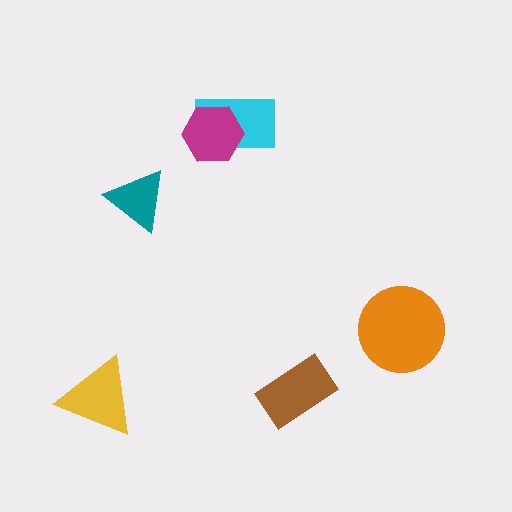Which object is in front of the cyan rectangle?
The magenta hexagon is in front of the cyan rectangle.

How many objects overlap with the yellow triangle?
0 objects overlap with the yellow triangle.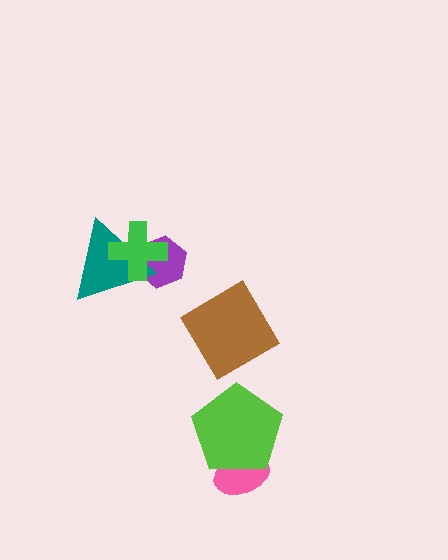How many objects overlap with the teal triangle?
2 objects overlap with the teal triangle.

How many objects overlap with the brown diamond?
0 objects overlap with the brown diamond.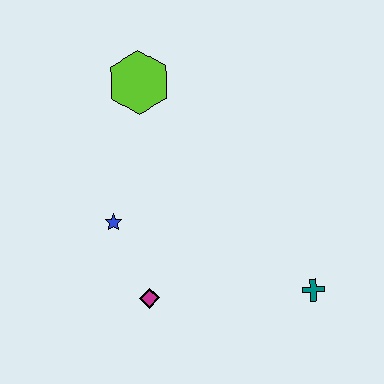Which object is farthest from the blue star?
The teal cross is farthest from the blue star.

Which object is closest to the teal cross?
The magenta diamond is closest to the teal cross.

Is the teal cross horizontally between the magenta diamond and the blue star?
No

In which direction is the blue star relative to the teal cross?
The blue star is to the left of the teal cross.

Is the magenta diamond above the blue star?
No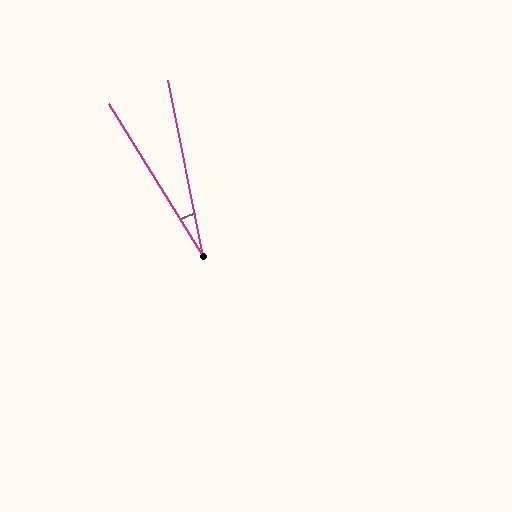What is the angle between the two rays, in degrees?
Approximately 21 degrees.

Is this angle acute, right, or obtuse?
It is acute.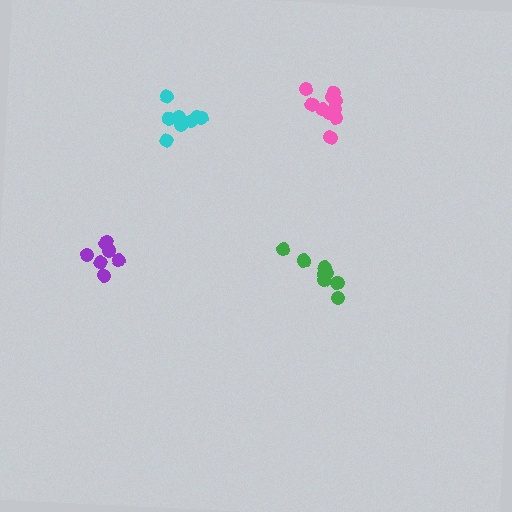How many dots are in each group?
Group 1: 8 dots, Group 2: 10 dots, Group 3: 8 dots, Group 4: 7 dots (33 total).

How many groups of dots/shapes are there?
There are 4 groups.